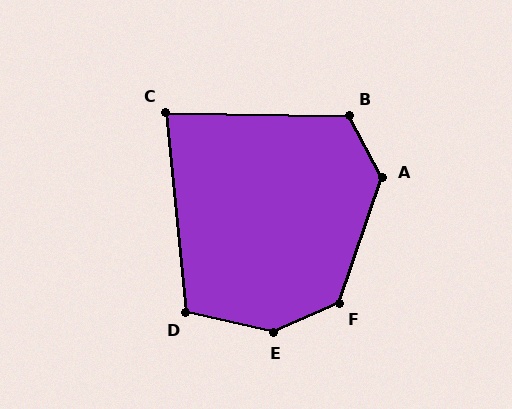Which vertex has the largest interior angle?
E, at approximately 143 degrees.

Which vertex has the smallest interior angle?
C, at approximately 83 degrees.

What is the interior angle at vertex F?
Approximately 133 degrees (obtuse).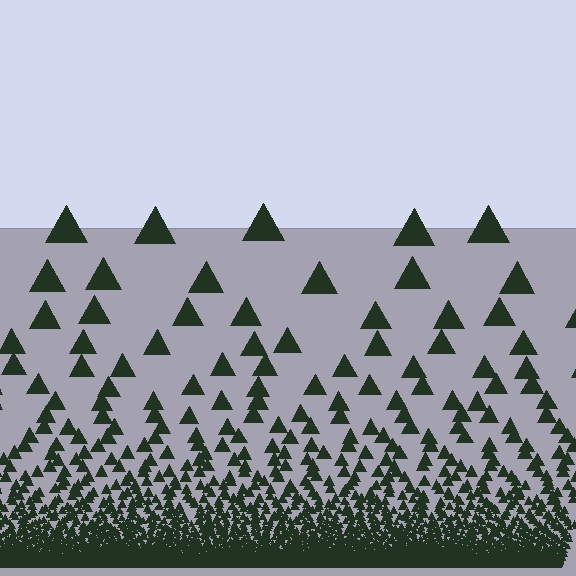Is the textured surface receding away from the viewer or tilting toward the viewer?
The surface appears to tilt toward the viewer. Texture elements get larger and sparser toward the top.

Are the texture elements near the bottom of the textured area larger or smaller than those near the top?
Smaller. The gradient is inverted — elements near the bottom are smaller and denser.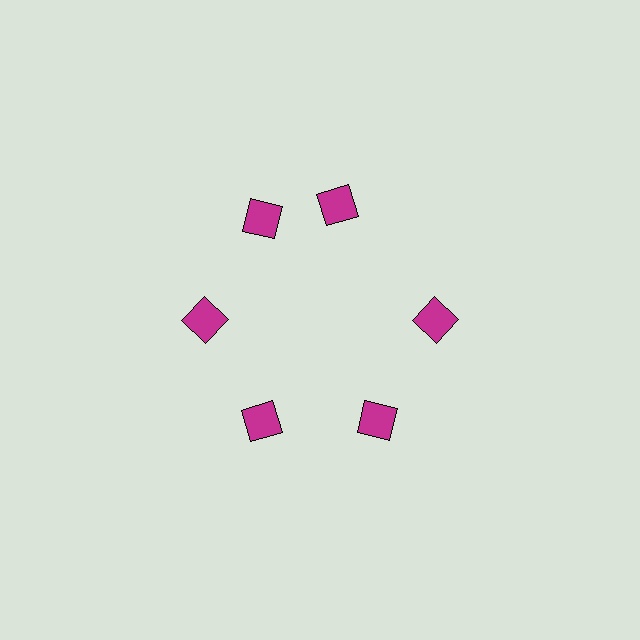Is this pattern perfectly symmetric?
No. The 6 magenta diamonds are arranged in a ring, but one element near the 1 o'clock position is rotated out of alignment along the ring, breaking the 6-fold rotational symmetry.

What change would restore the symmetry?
The symmetry would be restored by rotating it back into even spacing with its neighbors so that all 6 diamonds sit at equal angles and equal distance from the center.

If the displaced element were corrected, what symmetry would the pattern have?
It would have 6-fold rotational symmetry — the pattern would map onto itself every 60 degrees.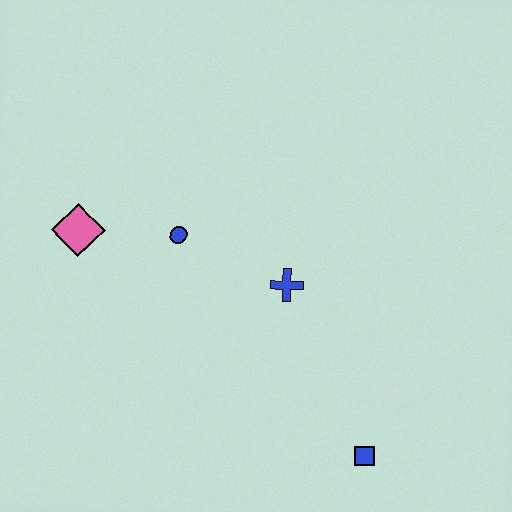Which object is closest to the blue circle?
The pink diamond is closest to the blue circle.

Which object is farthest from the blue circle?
The blue square is farthest from the blue circle.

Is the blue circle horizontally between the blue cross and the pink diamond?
Yes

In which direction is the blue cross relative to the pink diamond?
The blue cross is to the right of the pink diamond.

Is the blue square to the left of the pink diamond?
No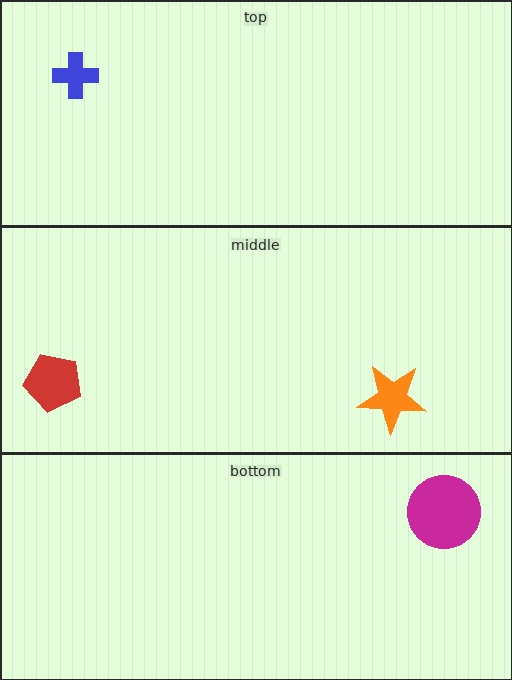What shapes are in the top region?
The blue cross.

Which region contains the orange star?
The middle region.